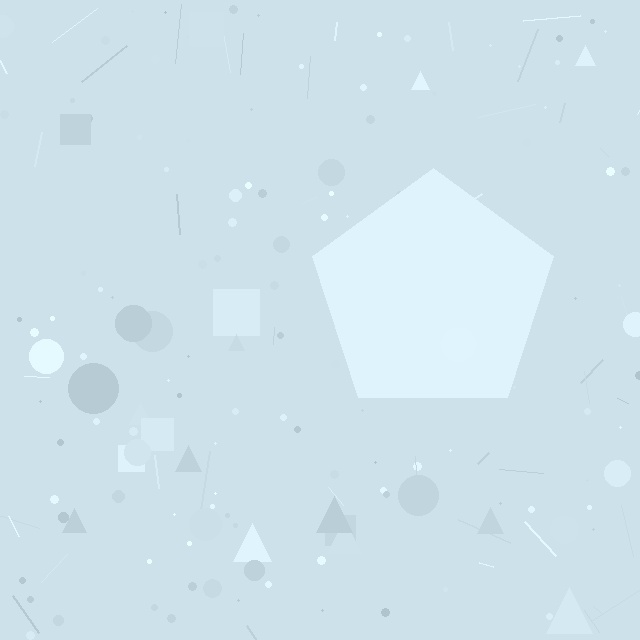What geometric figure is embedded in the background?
A pentagon is embedded in the background.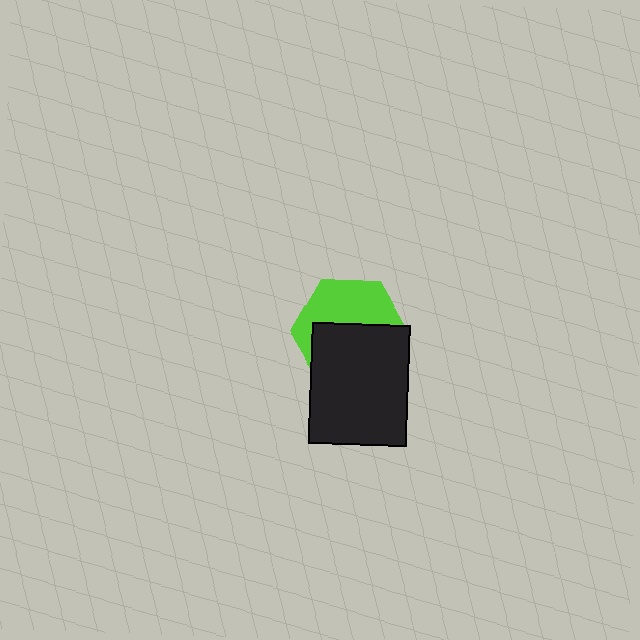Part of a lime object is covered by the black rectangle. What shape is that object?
It is a hexagon.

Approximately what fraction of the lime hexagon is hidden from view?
Roughly 56% of the lime hexagon is hidden behind the black rectangle.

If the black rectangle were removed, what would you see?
You would see the complete lime hexagon.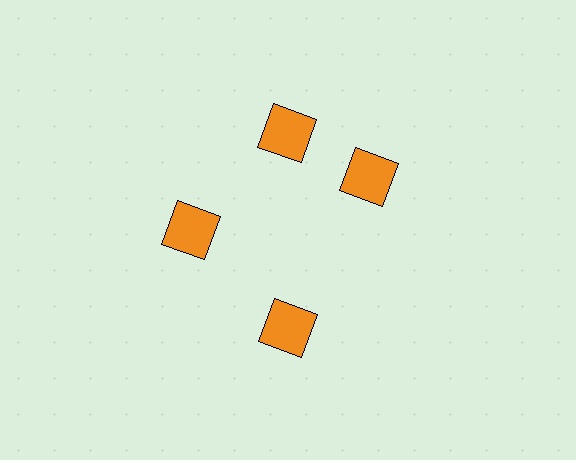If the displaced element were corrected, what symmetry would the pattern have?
It would have 4-fold rotational symmetry — the pattern would map onto itself every 90 degrees.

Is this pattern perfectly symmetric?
No. The 4 orange squares are arranged in a ring, but one element near the 3 o'clock position is rotated out of alignment along the ring, breaking the 4-fold rotational symmetry.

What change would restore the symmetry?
The symmetry would be restored by rotating it back into even spacing with its neighbors so that all 4 squares sit at equal angles and equal distance from the center.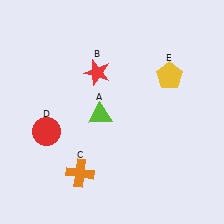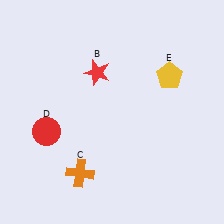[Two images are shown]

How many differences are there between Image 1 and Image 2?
There is 1 difference between the two images.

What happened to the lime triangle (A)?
The lime triangle (A) was removed in Image 2. It was in the bottom-left area of Image 1.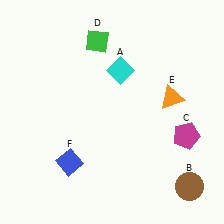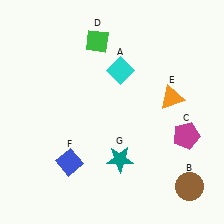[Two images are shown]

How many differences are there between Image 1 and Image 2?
There is 1 difference between the two images.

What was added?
A teal star (G) was added in Image 2.